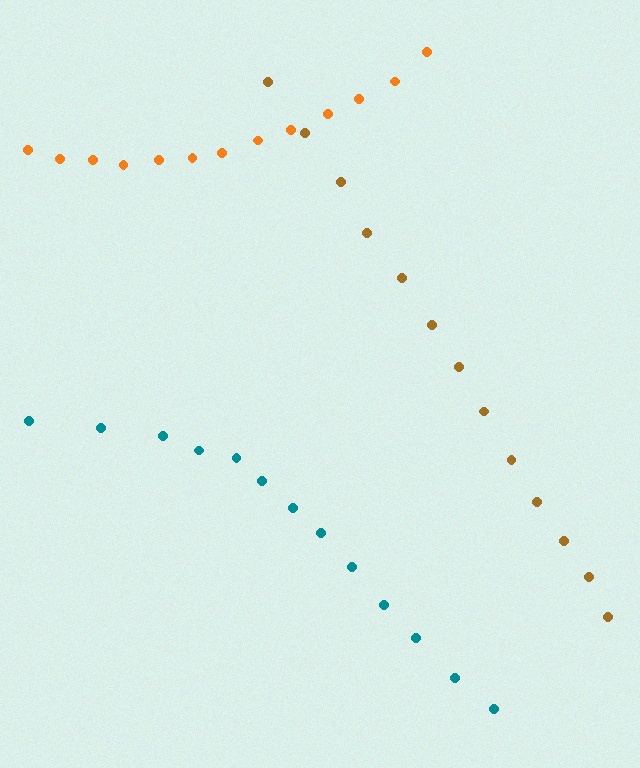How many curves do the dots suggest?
There are 3 distinct paths.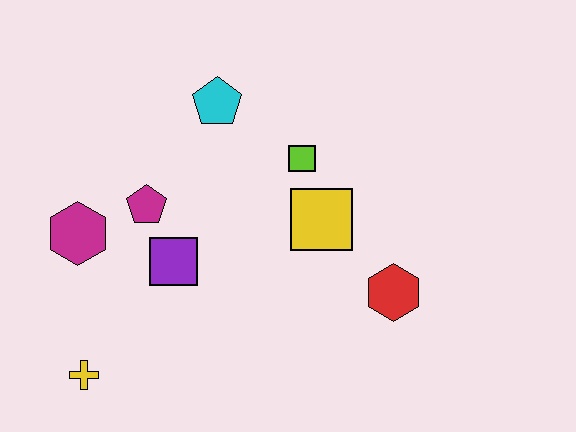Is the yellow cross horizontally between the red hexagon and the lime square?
No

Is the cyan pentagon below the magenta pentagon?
No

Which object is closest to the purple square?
The magenta pentagon is closest to the purple square.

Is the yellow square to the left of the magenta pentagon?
No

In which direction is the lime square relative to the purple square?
The lime square is to the right of the purple square.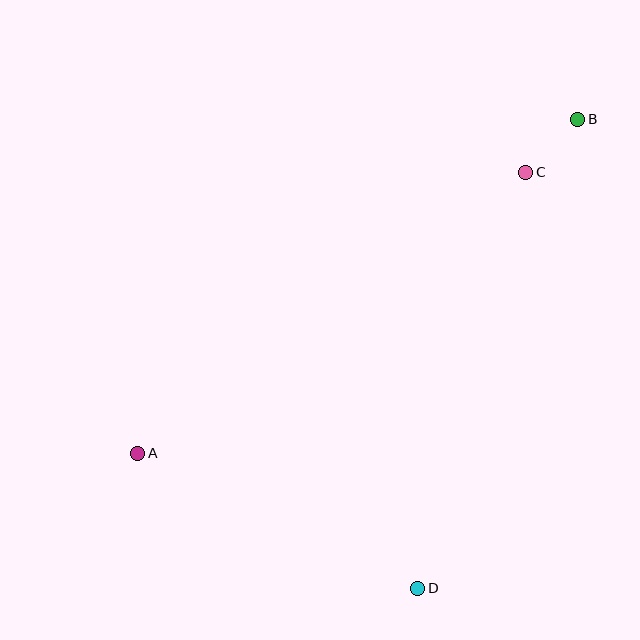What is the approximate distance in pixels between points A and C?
The distance between A and C is approximately 479 pixels.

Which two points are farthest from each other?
Points A and B are farthest from each other.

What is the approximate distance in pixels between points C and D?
The distance between C and D is approximately 430 pixels.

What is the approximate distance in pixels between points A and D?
The distance between A and D is approximately 311 pixels.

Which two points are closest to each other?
Points B and C are closest to each other.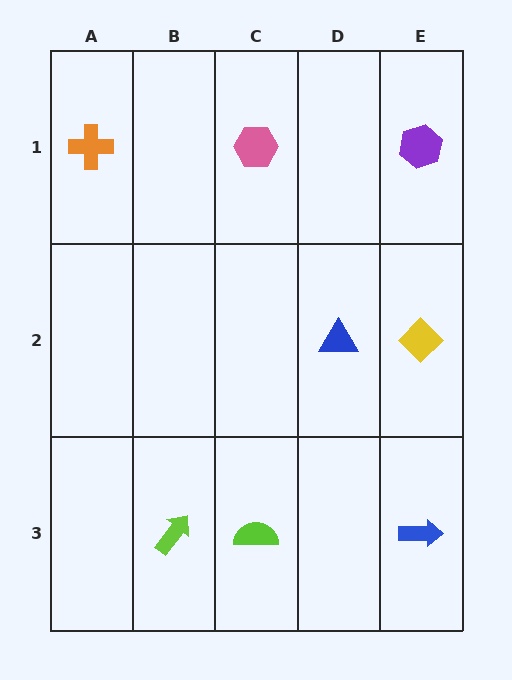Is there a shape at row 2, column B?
No, that cell is empty.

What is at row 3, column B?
A lime arrow.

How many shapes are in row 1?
3 shapes.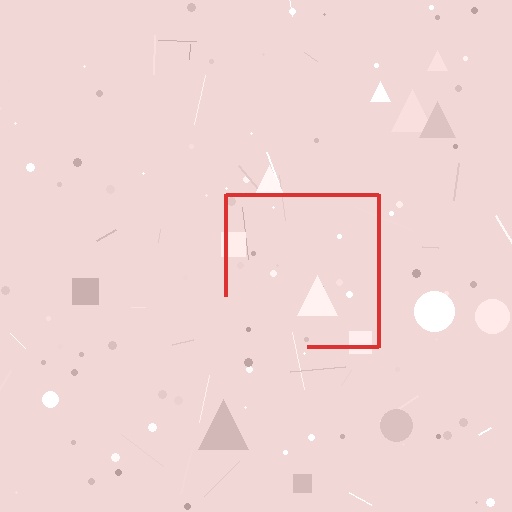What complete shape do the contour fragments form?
The contour fragments form a square.